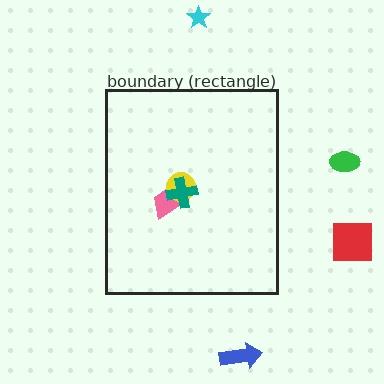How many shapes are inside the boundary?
3 inside, 4 outside.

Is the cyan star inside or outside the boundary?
Outside.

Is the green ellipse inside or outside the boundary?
Outside.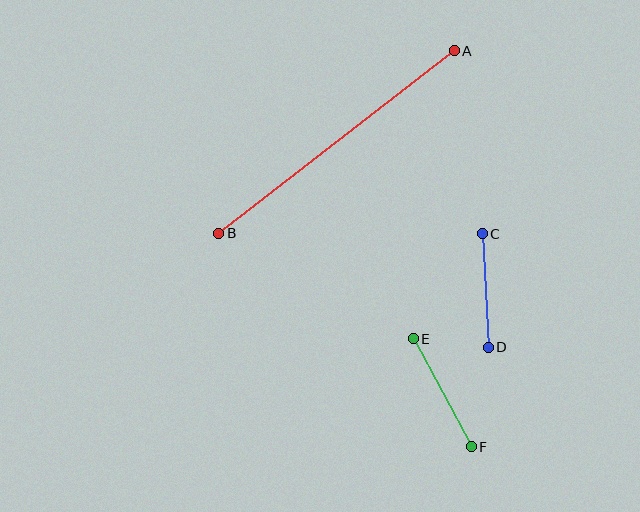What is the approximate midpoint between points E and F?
The midpoint is at approximately (442, 393) pixels.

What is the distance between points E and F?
The distance is approximately 123 pixels.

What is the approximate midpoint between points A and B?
The midpoint is at approximately (336, 142) pixels.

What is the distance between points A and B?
The distance is approximately 298 pixels.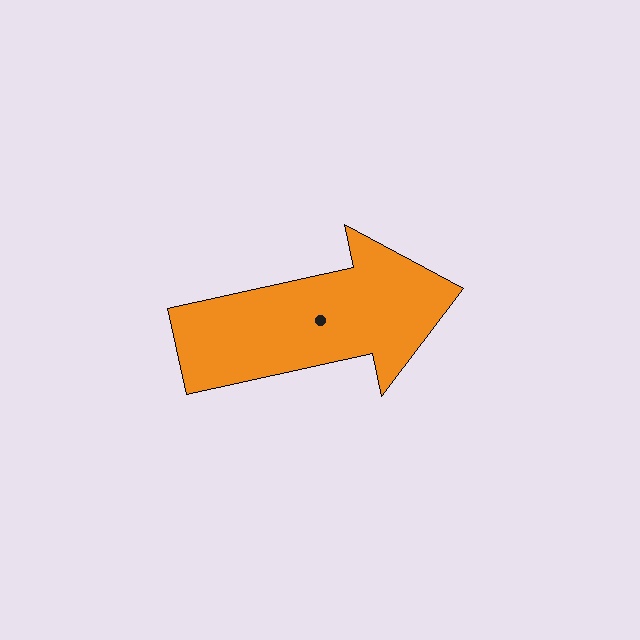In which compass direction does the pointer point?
East.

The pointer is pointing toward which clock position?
Roughly 3 o'clock.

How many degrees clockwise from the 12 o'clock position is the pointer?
Approximately 78 degrees.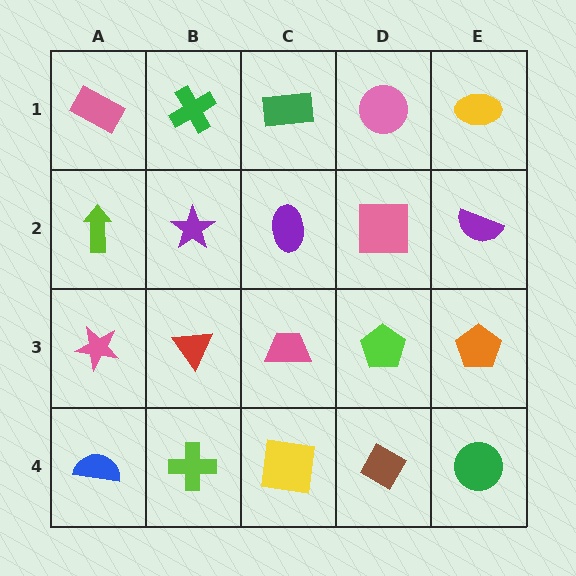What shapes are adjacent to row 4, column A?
A pink star (row 3, column A), a lime cross (row 4, column B).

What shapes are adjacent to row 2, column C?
A green rectangle (row 1, column C), a pink trapezoid (row 3, column C), a purple star (row 2, column B), a pink square (row 2, column D).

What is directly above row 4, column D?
A lime pentagon.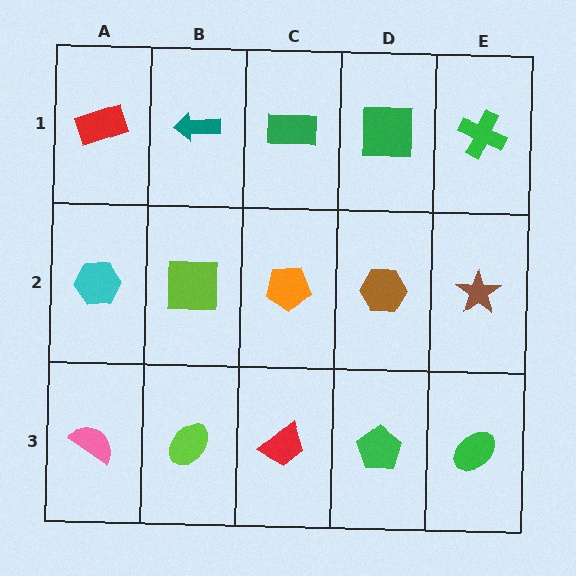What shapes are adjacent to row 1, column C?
An orange pentagon (row 2, column C), a teal arrow (row 1, column B), a green square (row 1, column D).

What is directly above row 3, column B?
A lime square.